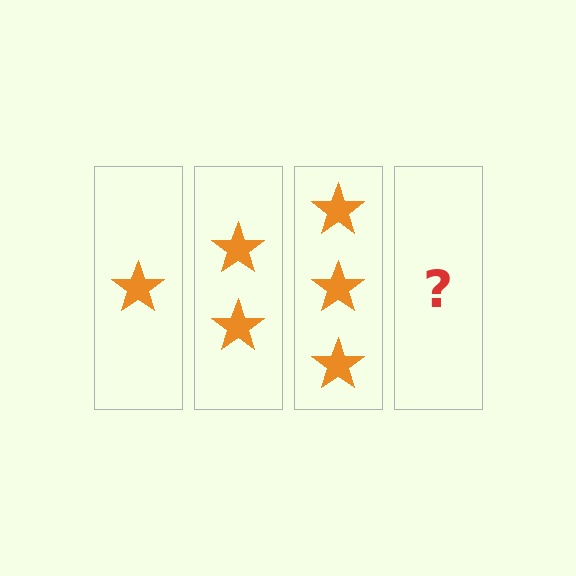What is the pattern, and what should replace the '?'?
The pattern is that each step adds one more star. The '?' should be 4 stars.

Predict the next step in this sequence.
The next step is 4 stars.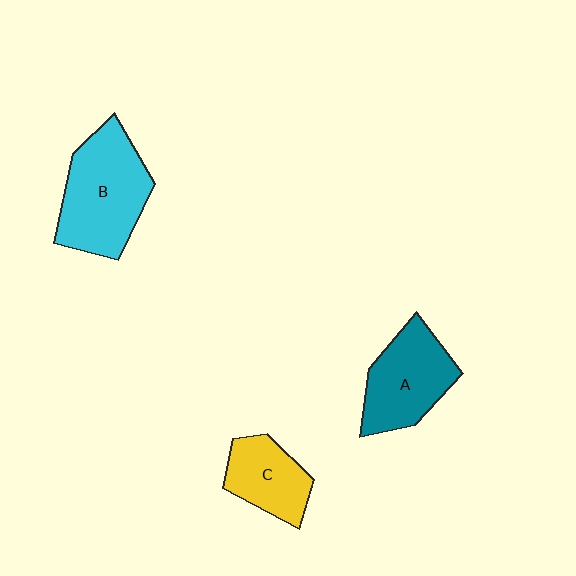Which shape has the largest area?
Shape B (cyan).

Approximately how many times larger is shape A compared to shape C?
Approximately 1.3 times.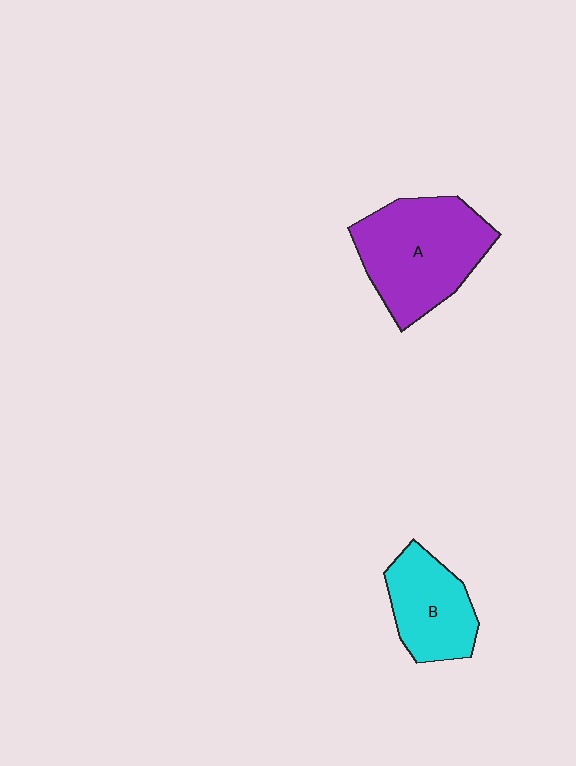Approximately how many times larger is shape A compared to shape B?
Approximately 1.6 times.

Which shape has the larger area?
Shape A (purple).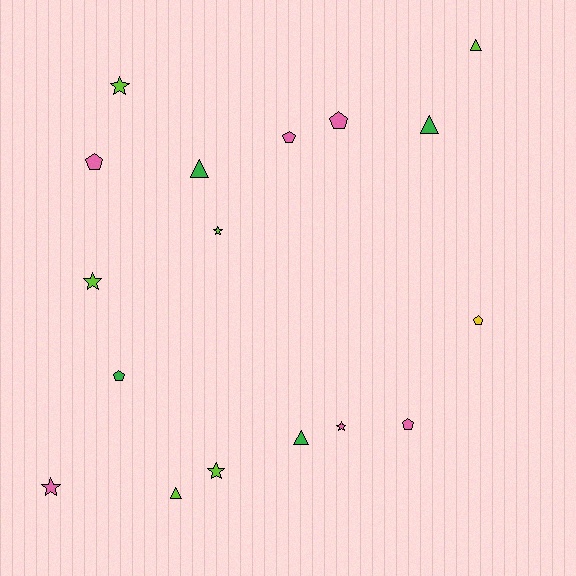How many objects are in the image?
There are 17 objects.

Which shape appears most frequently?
Pentagon, with 6 objects.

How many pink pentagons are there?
There are 4 pink pentagons.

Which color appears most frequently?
Pink, with 6 objects.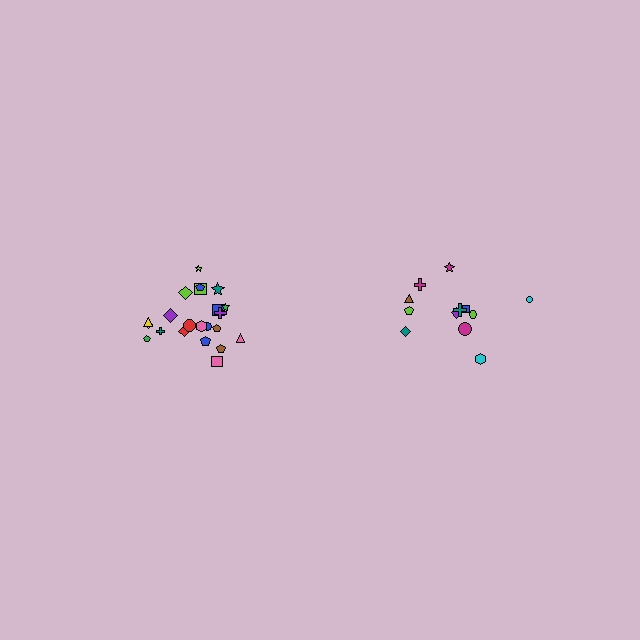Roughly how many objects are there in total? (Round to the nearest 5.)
Roughly 35 objects in total.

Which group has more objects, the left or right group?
The left group.